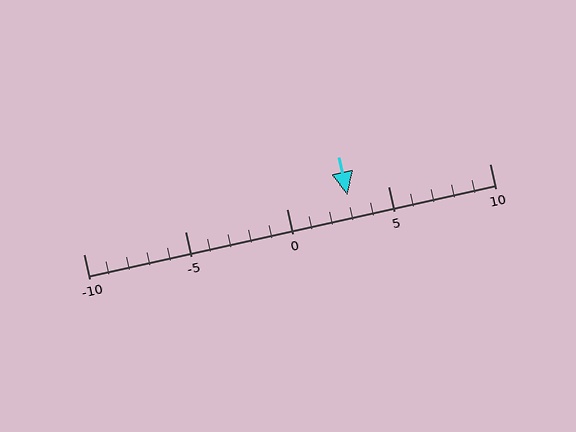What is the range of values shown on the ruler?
The ruler shows values from -10 to 10.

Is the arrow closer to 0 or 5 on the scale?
The arrow is closer to 5.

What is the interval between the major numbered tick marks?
The major tick marks are spaced 5 units apart.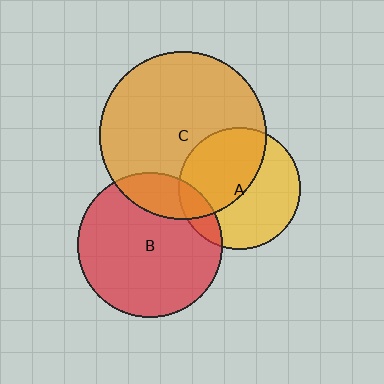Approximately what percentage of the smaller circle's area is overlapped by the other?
Approximately 20%.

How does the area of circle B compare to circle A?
Approximately 1.4 times.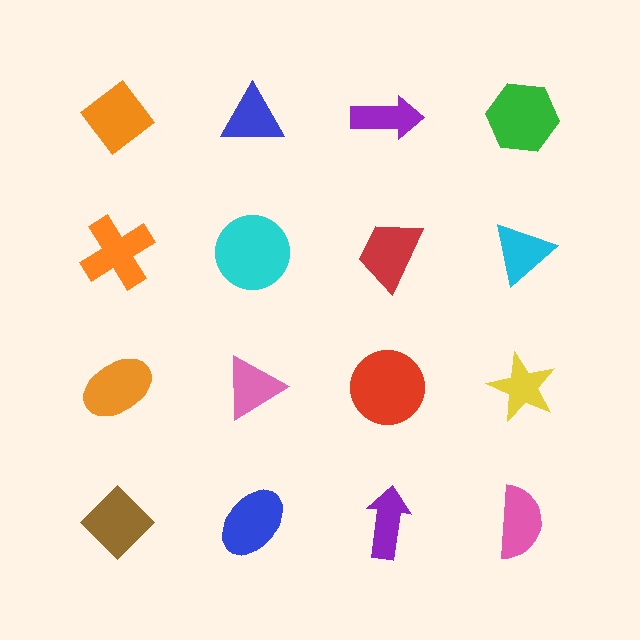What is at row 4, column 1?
A brown diamond.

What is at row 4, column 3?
A purple arrow.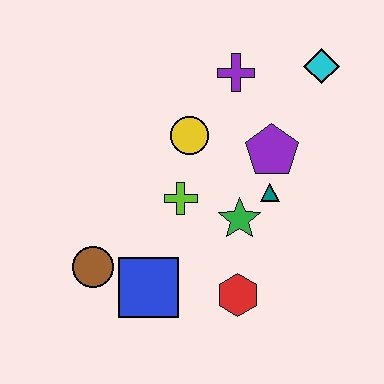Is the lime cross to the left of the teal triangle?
Yes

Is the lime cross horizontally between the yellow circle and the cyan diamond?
No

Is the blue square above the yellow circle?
No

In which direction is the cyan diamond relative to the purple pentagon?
The cyan diamond is above the purple pentagon.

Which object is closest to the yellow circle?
The lime cross is closest to the yellow circle.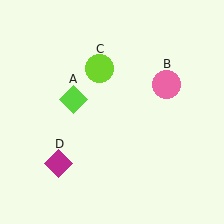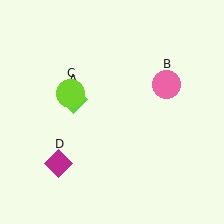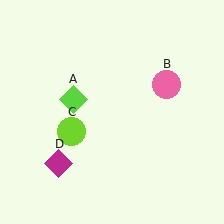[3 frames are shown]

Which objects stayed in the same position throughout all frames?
Lime diamond (object A) and pink circle (object B) and magenta diamond (object D) remained stationary.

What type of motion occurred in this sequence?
The lime circle (object C) rotated counterclockwise around the center of the scene.